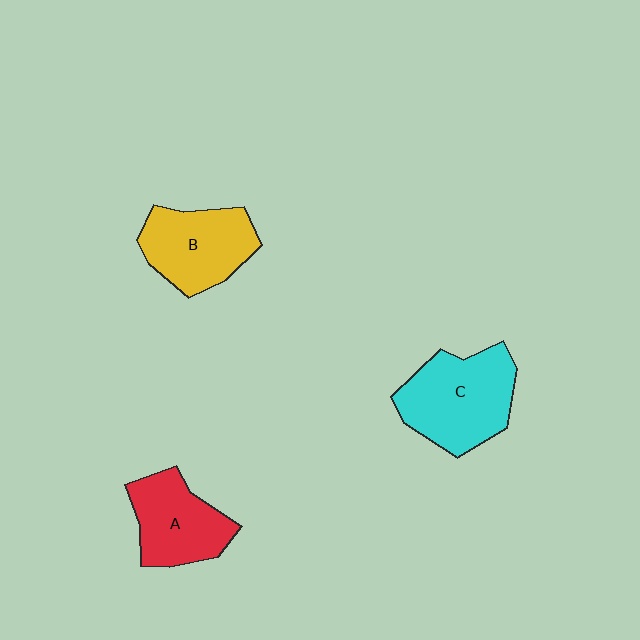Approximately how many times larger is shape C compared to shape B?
Approximately 1.2 times.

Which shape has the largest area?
Shape C (cyan).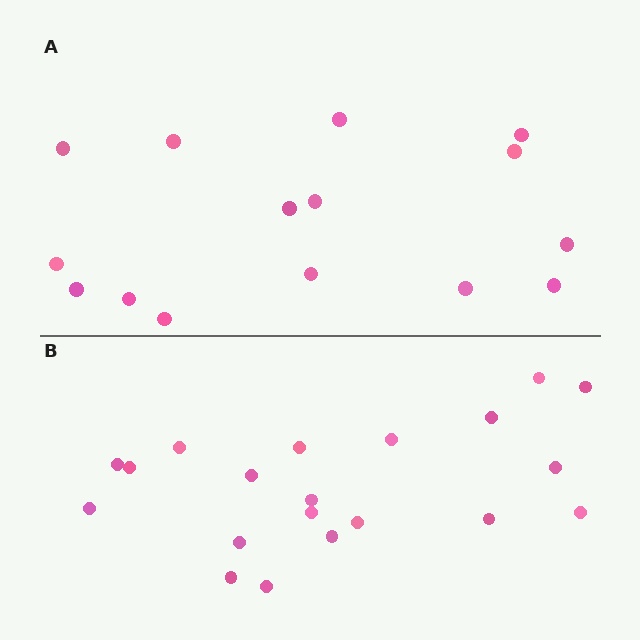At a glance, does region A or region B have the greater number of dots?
Region B (the bottom region) has more dots.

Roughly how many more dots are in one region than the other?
Region B has about 5 more dots than region A.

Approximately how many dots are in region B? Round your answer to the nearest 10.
About 20 dots.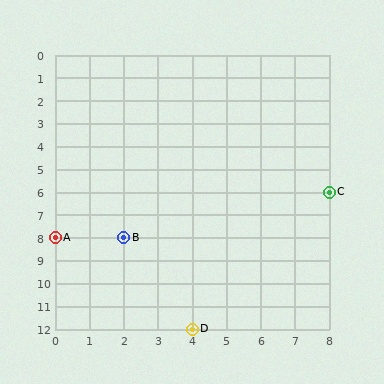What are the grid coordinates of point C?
Point C is at grid coordinates (8, 6).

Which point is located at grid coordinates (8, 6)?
Point C is at (8, 6).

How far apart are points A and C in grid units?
Points A and C are 8 columns and 2 rows apart (about 8.2 grid units diagonally).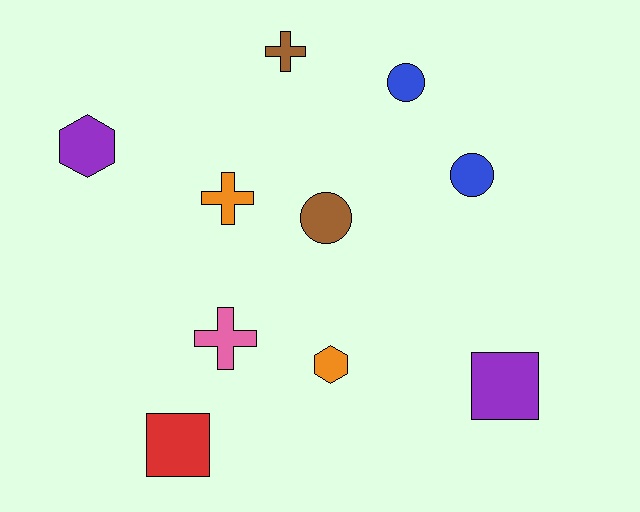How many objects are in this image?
There are 10 objects.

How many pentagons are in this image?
There are no pentagons.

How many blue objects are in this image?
There are 2 blue objects.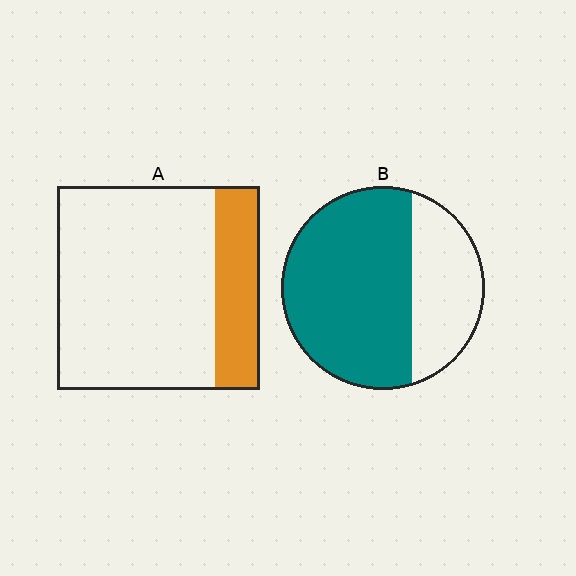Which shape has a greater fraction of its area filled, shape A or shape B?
Shape B.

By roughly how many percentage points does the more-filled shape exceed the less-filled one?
By roughly 45 percentage points (B over A).